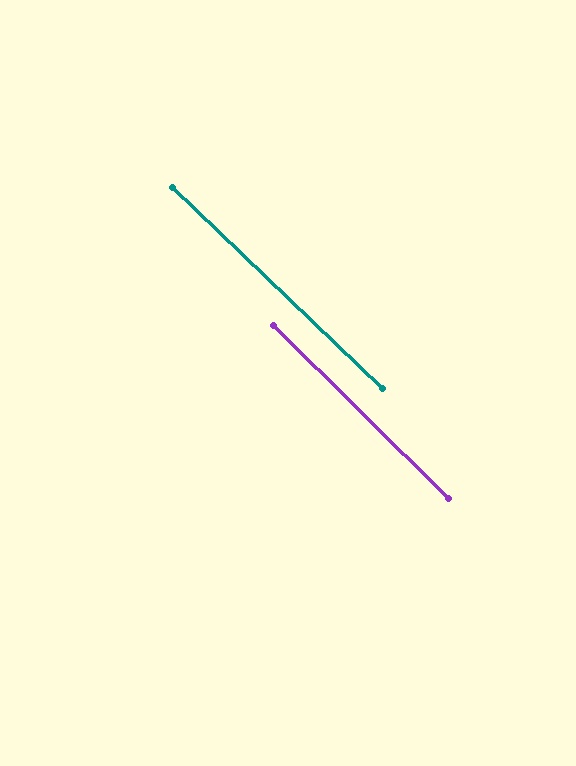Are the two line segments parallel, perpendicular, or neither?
Parallel — their directions differ by only 0.8°.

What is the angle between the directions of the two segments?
Approximately 1 degree.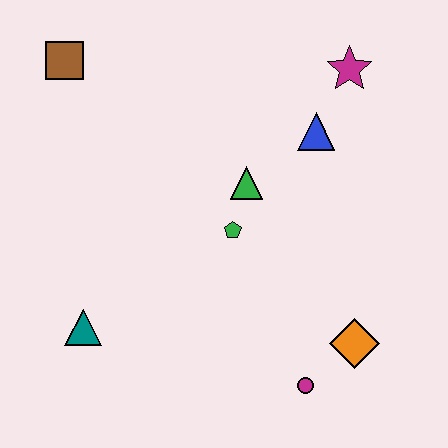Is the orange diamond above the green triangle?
No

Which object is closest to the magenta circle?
The orange diamond is closest to the magenta circle.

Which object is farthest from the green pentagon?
The brown square is farthest from the green pentagon.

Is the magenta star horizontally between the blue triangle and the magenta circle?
No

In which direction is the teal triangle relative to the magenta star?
The teal triangle is to the left of the magenta star.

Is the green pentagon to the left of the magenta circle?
Yes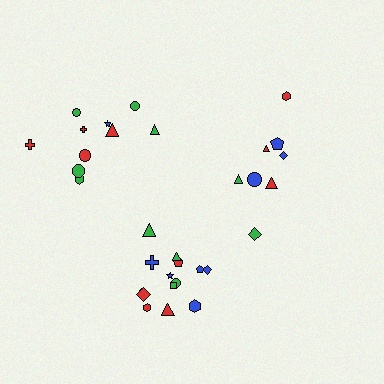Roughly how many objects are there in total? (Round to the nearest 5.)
Roughly 30 objects in total.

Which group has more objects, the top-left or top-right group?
The top-left group.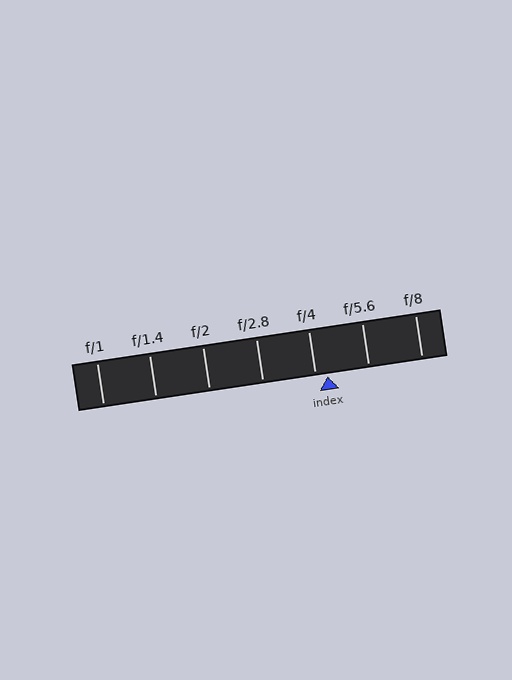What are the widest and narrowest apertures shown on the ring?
The widest aperture shown is f/1 and the narrowest is f/8.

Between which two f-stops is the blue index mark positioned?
The index mark is between f/4 and f/5.6.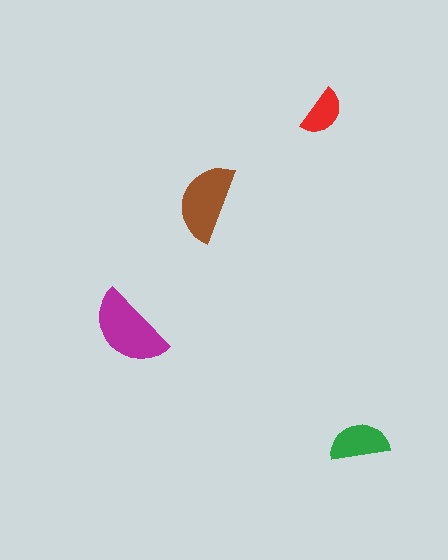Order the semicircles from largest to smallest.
the magenta one, the brown one, the green one, the red one.